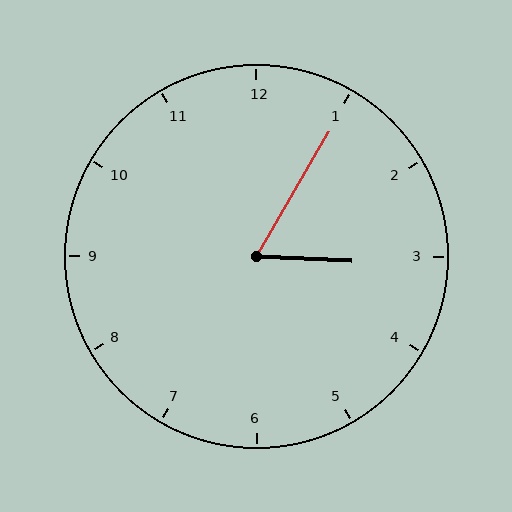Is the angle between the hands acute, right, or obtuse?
It is acute.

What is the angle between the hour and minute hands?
Approximately 62 degrees.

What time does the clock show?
3:05.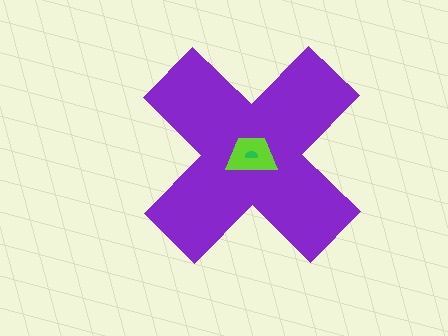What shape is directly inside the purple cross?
The lime trapezoid.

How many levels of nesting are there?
3.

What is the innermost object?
The green semicircle.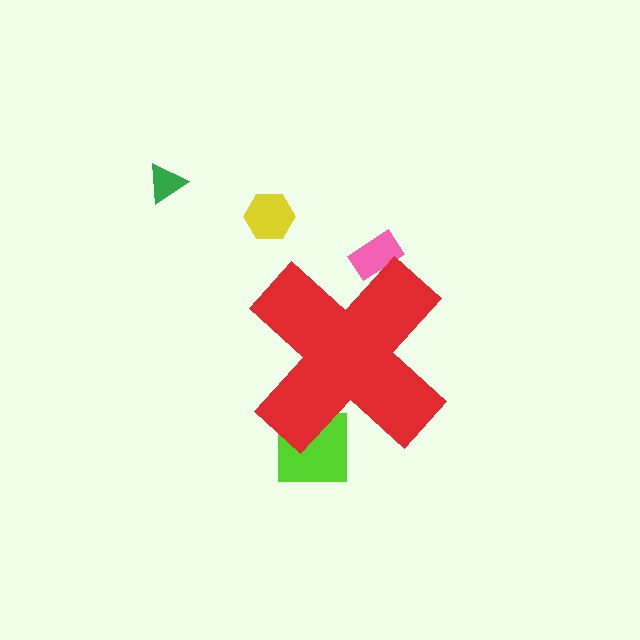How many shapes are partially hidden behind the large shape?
2 shapes are partially hidden.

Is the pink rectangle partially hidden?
Yes, the pink rectangle is partially hidden behind the red cross.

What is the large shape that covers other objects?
A red cross.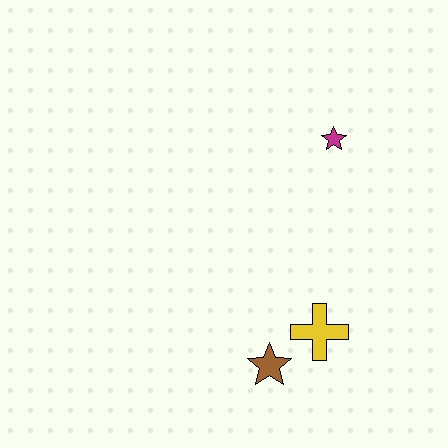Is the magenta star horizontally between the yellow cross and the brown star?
No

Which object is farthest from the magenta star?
The brown star is farthest from the magenta star.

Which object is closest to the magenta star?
The yellow cross is closest to the magenta star.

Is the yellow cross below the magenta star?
Yes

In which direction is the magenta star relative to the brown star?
The magenta star is above the brown star.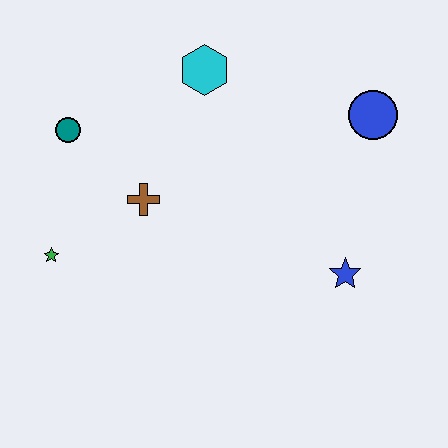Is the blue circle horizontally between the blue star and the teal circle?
No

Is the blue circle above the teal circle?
Yes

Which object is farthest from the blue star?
The teal circle is farthest from the blue star.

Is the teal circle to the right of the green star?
Yes